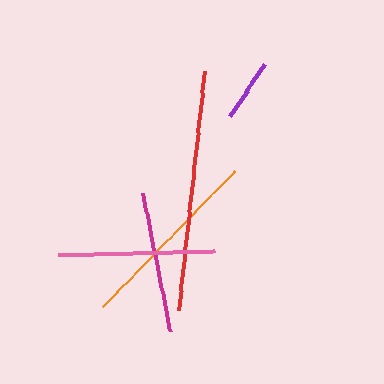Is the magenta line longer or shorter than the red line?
The red line is longer than the magenta line.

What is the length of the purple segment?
The purple segment is approximately 62 pixels long.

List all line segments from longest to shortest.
From longest to shortest: red, orange, pink, magenta, purple.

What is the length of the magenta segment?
The magenta segment is approximately 140 pixels long.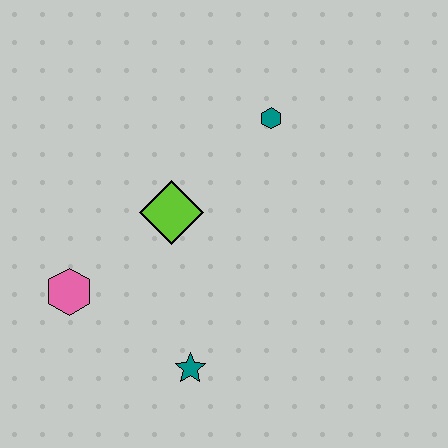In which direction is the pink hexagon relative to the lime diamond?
The pink hexagon is to the left of the lime diamond.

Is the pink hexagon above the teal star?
Yes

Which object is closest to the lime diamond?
The pink hexagon is closest to the lime diamond.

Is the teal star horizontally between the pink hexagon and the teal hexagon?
Yes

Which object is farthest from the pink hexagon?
The teal hexagon is farthest from the pink hexagon.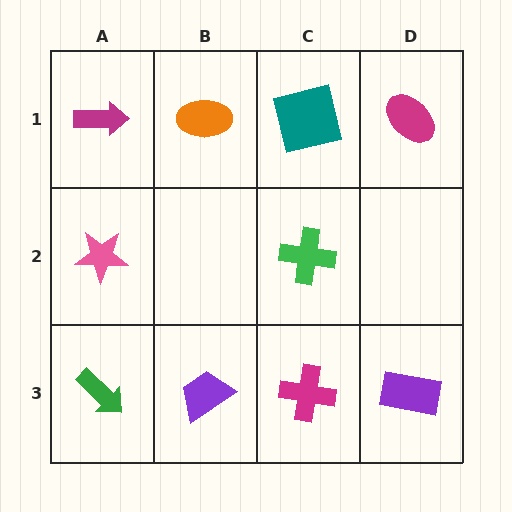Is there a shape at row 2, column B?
No, that cell is empty.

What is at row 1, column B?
An orange ellipse.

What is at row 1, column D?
A magenta ellipse.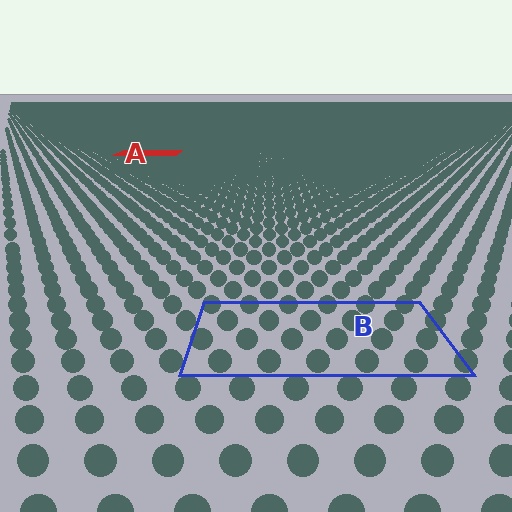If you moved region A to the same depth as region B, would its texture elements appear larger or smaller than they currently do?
They would appear larger. At a closer depth, the same texture elements are projected at a bigger on-screen size.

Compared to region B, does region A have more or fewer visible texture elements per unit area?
Region A has more texture elements per unit area — they are packed more densely because it is farther away.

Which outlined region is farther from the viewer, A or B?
Region A is farther from the viewer — the texture elements inside it appear smaller and more densely packed.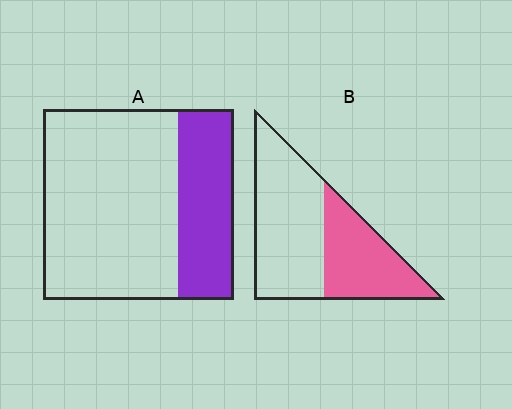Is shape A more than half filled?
No.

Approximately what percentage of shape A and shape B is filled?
A is approximately 30% and B is approximately 40%.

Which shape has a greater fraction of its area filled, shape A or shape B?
Shape B.